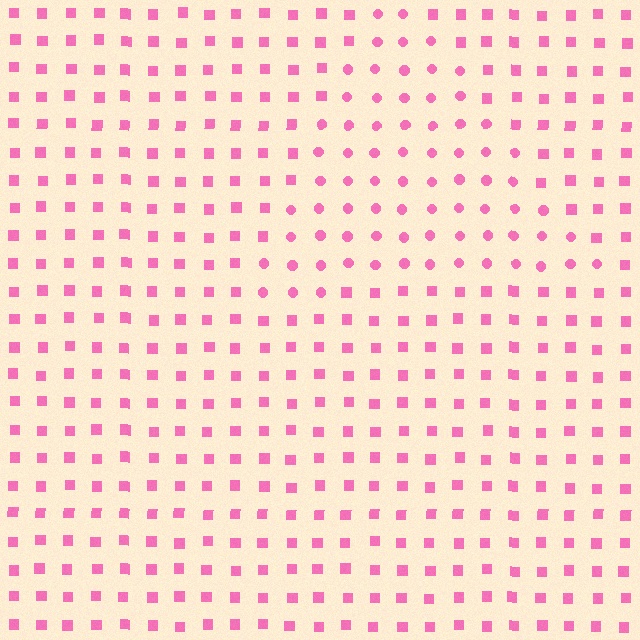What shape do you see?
I see a triangle.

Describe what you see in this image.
The image is filled with small pink elements arranged in a uniform grid. A triangle-shaped region contains circles, while the surrounding area contains squares. The boundary is defined purely by the change in element shape.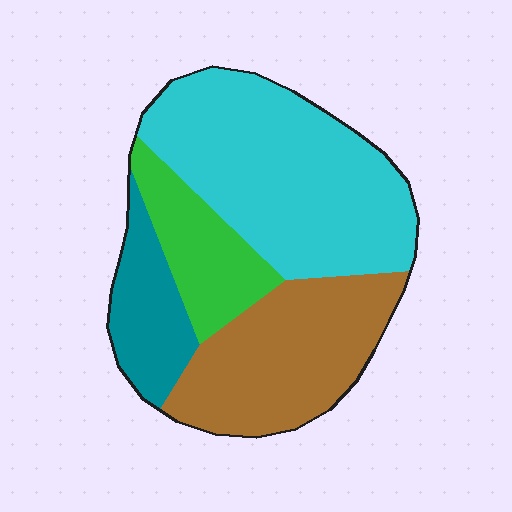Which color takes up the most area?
Cyan, at roughly 45%.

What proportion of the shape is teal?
Teal covers around 15% of the shape.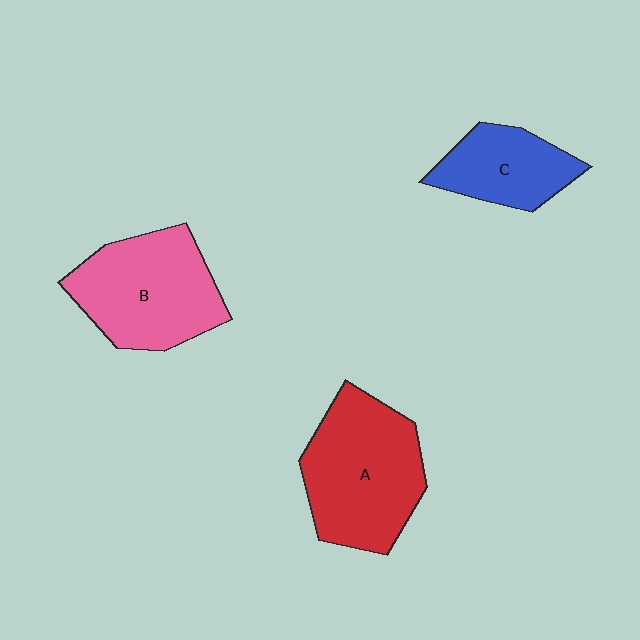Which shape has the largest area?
Shape A (red).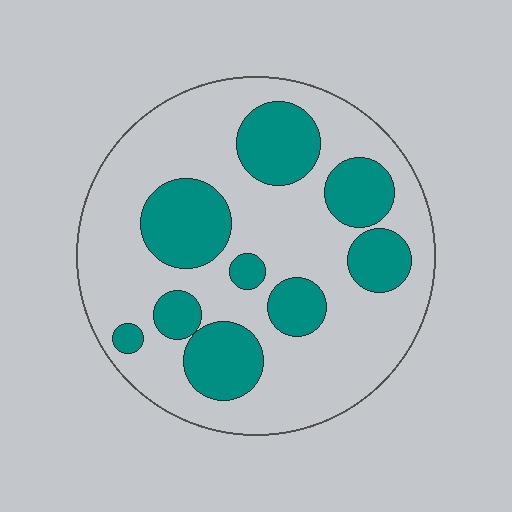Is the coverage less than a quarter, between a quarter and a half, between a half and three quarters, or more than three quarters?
Between a quarter and a half.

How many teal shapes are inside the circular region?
9.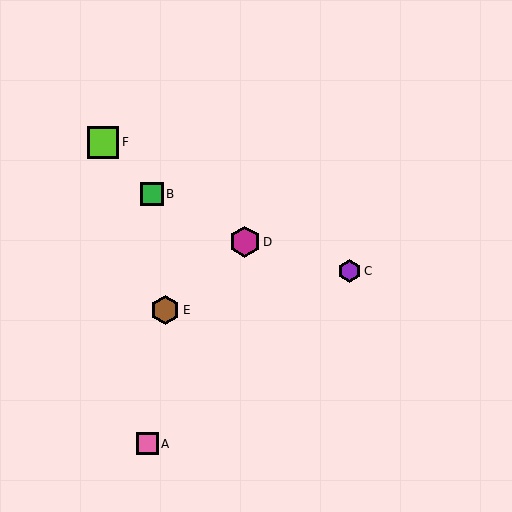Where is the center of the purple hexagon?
The center of the purple hexagon is at (350, 271).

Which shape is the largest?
The lime square (labeled F) is the largest.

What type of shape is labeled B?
Shape B is a green square.